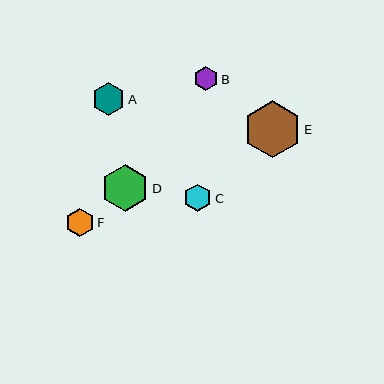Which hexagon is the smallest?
Hexagon B is the smallest with a size of approximately 24 pixels.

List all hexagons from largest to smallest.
From largest to smallest: E, D, A, F, C, B.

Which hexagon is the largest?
Hexagon E is the largest with a size of approximately 57 pixels.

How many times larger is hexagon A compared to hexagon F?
Hexagon A is approximately 1.1 times the size of hexagon F.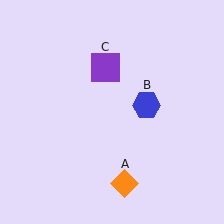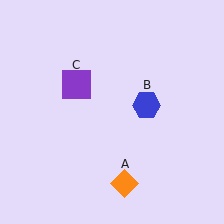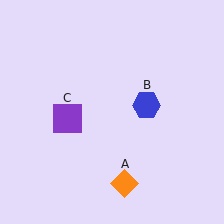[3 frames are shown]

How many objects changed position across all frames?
1 object changed position: purple square (object C).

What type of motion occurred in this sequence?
The purple square (object C) rotated counterclockwise around the center of the scene.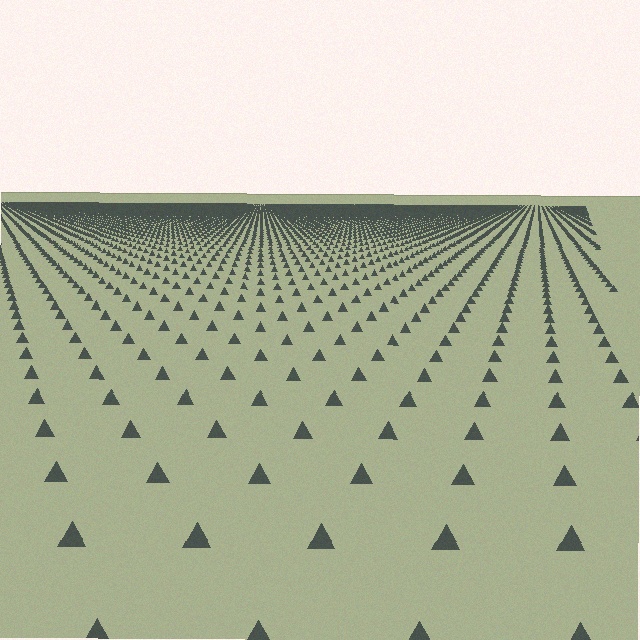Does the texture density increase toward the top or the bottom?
Density increases toward the top.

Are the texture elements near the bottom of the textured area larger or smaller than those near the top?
Larger. Near the bottom, elements are closer to the viewer and appear at a bigger on-screen size.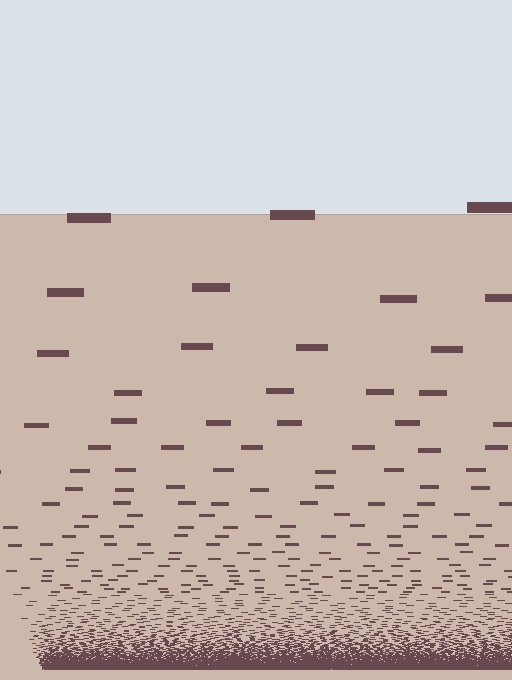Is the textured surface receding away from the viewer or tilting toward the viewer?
The surface appears to tilt toward the viewer. Texture elements get larger and sparser toward the top.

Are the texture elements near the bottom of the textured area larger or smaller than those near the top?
Smaller. The gradient is inverted — elements near the bottom are smaller and denser.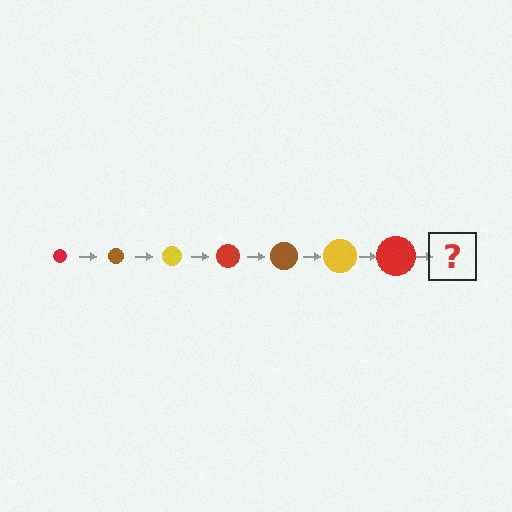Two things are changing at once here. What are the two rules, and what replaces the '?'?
The two rules are that the circle grows larger each step and the color cycles through red, brown, and yellow. The '?' should be a brown circle, larger than the previous one.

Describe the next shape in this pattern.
It should be a brown circle, larger than the previous one.